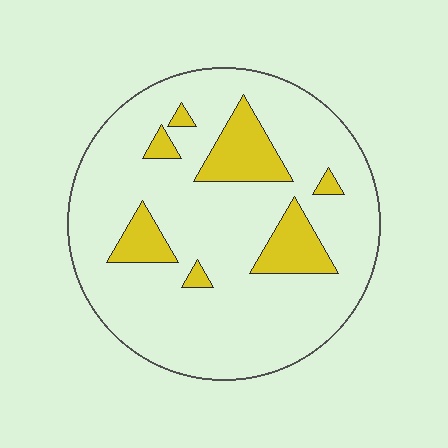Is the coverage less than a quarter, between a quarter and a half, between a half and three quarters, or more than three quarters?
Less than a quarter.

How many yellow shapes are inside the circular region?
7.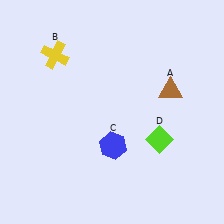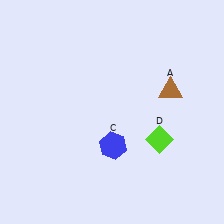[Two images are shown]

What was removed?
The yellow cross (B) was removed in Image 2.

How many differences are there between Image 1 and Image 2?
There is 1 difference between the two images.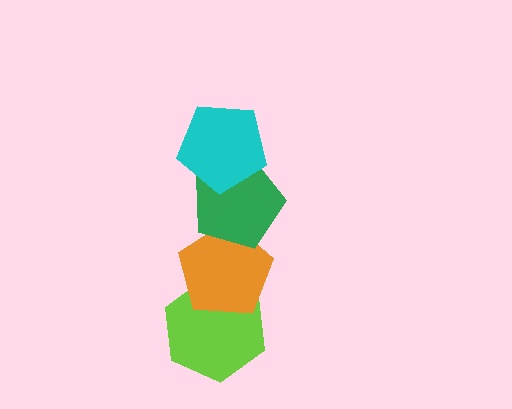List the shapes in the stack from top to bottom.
From top to bottom: the cyan pentagon, the green pentagon, the orange pentagon, the lime hexagon.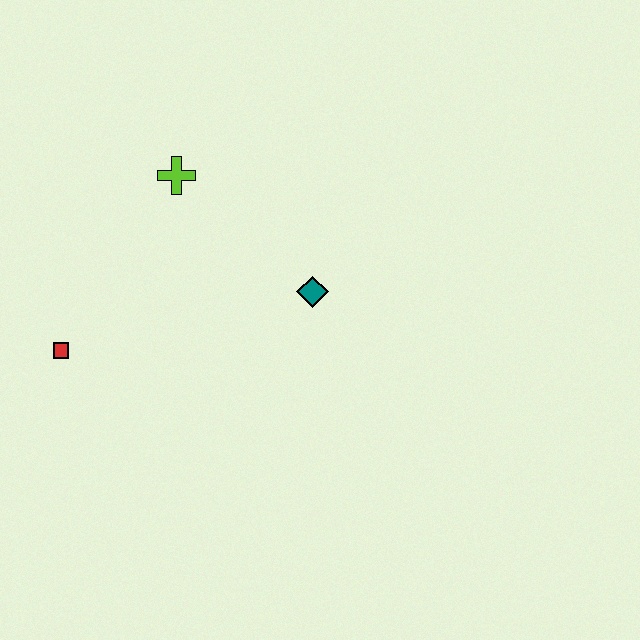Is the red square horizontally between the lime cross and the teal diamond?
No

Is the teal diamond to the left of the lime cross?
No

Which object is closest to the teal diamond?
The lime cross is closest to the teal diamond.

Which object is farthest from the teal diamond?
The red square is farthest from the teal diamond.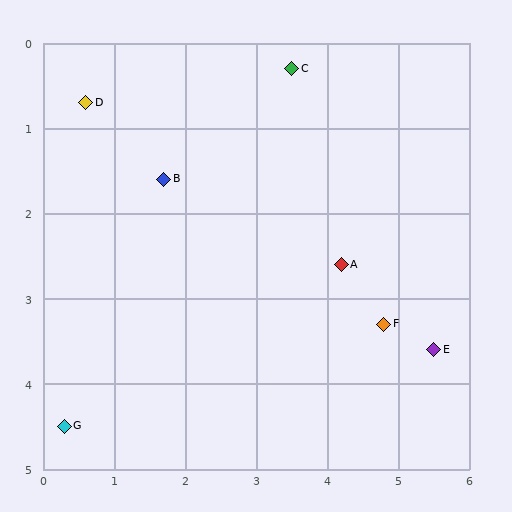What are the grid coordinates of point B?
Point B is at approximately (1.7, 1.6).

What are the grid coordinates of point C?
Point C is at approximately (3.5, 0.3).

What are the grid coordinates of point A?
Point A is at approximately (4.2, 2.6).